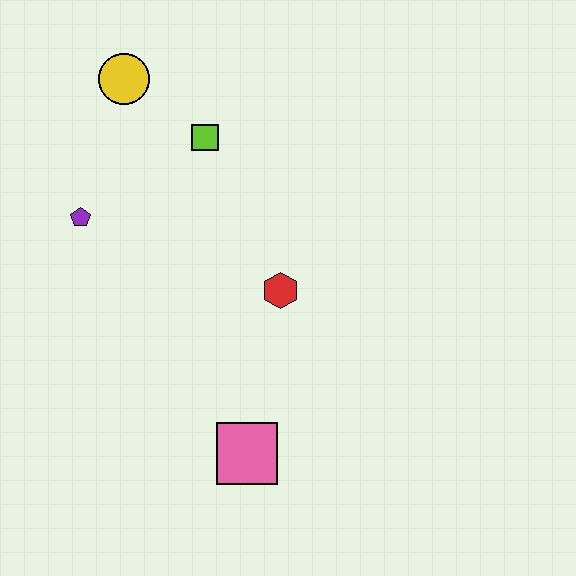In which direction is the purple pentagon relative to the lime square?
The purple pentagon is to the left of the lime square.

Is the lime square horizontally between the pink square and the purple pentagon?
Yes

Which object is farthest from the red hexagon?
The yellow circle is farthest from the red hexagon.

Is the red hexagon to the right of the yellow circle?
Yes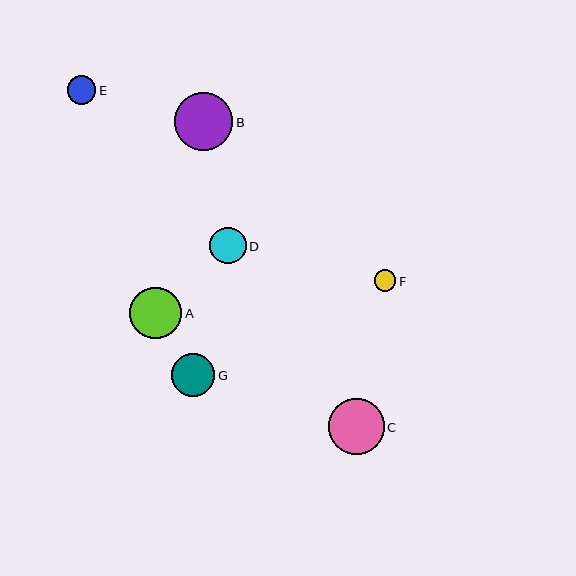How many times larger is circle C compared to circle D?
Circle C is approximately 1.5 times the size of circle D.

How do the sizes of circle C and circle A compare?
Circle C and circle A are approximately the same size.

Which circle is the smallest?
Circle F is the smallest with a size of approximately 22 pixels.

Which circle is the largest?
Circle B is the largest with a size of approximately 58 pixels.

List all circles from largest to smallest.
From largest to smallest: B, C, A, G, D, E, F.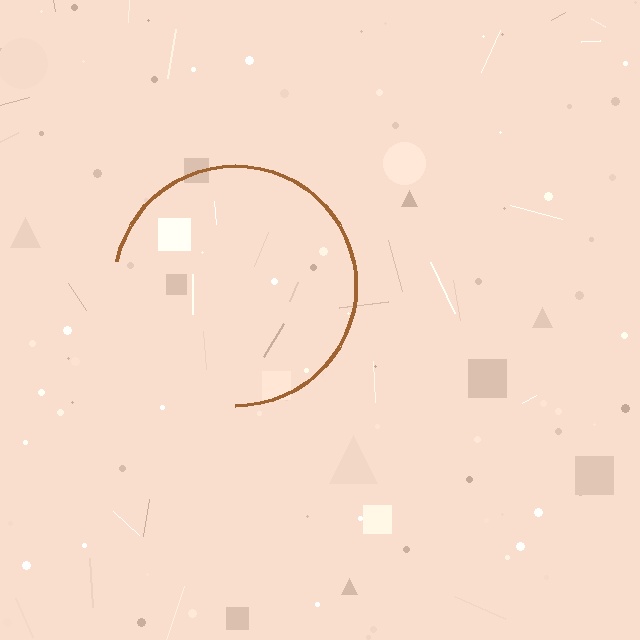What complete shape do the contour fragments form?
The contour fragments form a circle.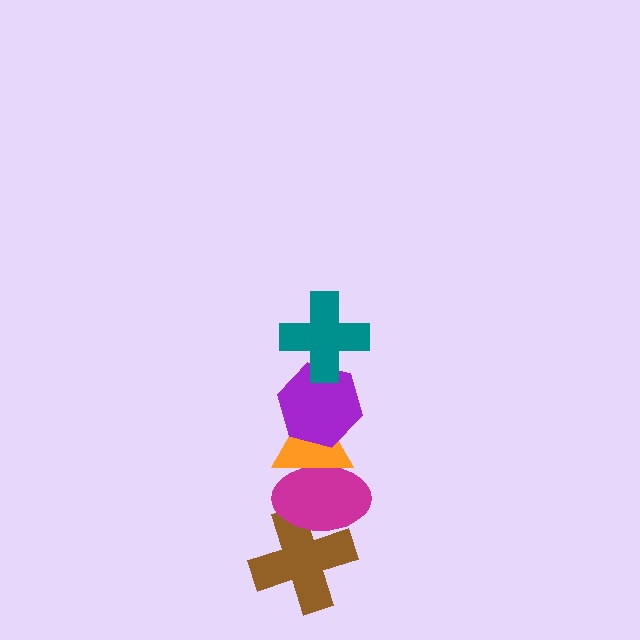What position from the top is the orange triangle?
The orange triangle is 3rd from the top.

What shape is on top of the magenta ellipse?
The orange triangle is on top of the magenta ellipse.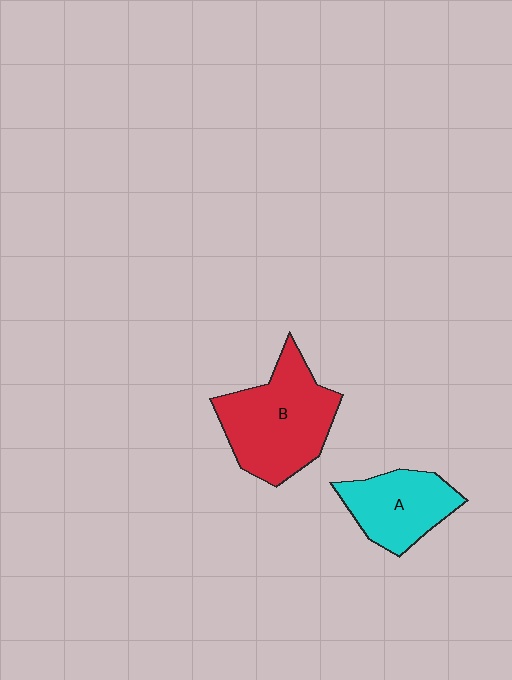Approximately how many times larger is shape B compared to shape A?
Approximately 1.5 times.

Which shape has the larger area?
Shape B (red).